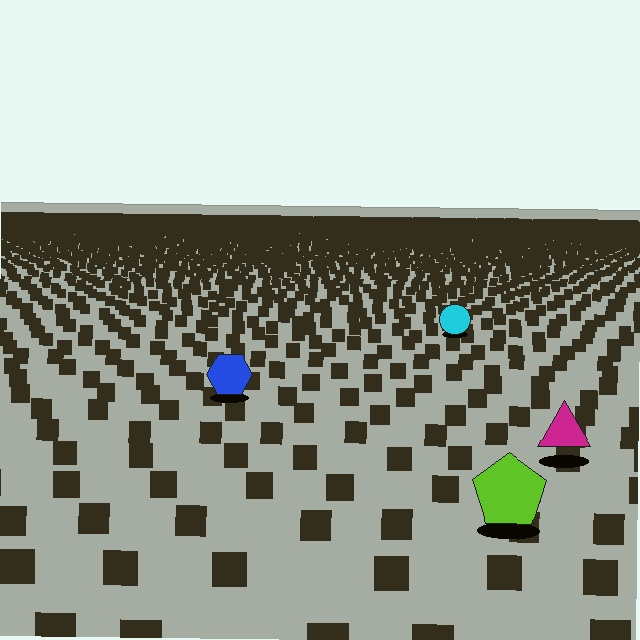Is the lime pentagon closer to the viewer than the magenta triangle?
Yes. The lime pentagon is closer — you can tell from the texture gradient: the ground texture is coarser near it.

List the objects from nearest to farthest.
From nearest to farthest: the lime pentagon, the magenta triangle, the blue hexagon, the cyan circle.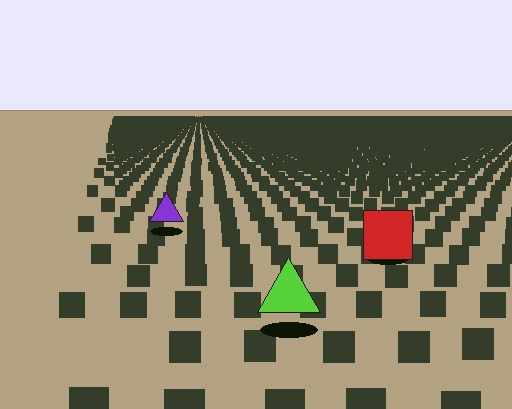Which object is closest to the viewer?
The lime triangle is closest. The texture marks near it are larger and more spread out.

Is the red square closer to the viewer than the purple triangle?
Yes. The red square is closer — you can tell from the texture gradient: the ground texture is coarser near it.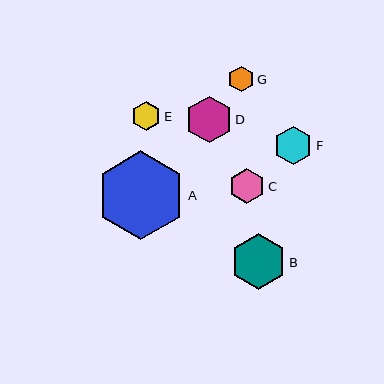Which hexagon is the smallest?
Hexagon G is the smallest with a size of approximately 26 pixels.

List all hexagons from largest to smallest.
From largest to smallest: A, B, D, F, C, E, G.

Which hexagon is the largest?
Hexagon A is the largest with a size of approximately 89 pixels.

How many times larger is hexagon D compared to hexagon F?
Hexagon D is approximately 1.2 times the size of hexagon F.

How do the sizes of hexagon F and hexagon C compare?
Hexagon F and hexagon C are approximately the same size.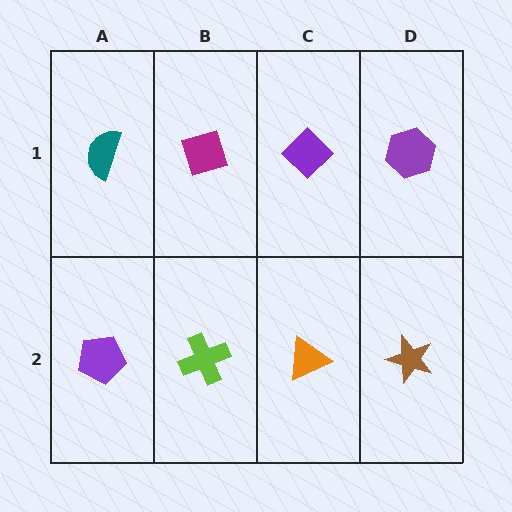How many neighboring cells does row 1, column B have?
3.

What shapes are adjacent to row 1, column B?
A lime cross (row 2, column B), a teal semicircle (row 1, column A), a purple diamond (row 1, column C).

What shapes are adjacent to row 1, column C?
An orange triangle (row 2, column C), a magenta diamond (row 1, column B), a purple hexagon (row 1, column D).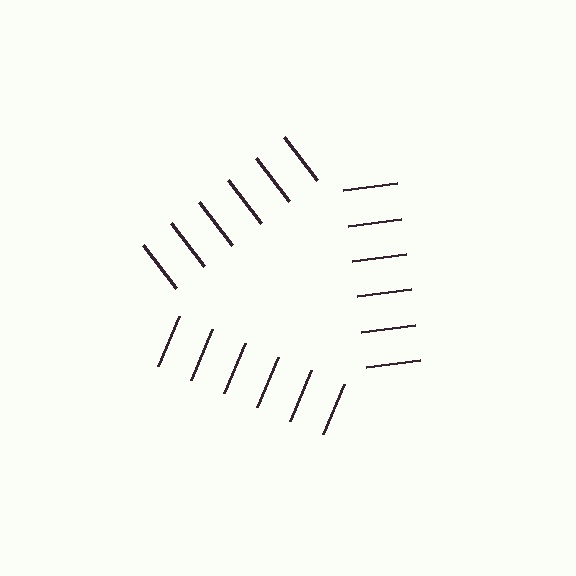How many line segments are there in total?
18 — 6 along each of the 3 edges.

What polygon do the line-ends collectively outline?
An illusory triangle — the line segments terminate on its edges but no continuous stroke is drawn.